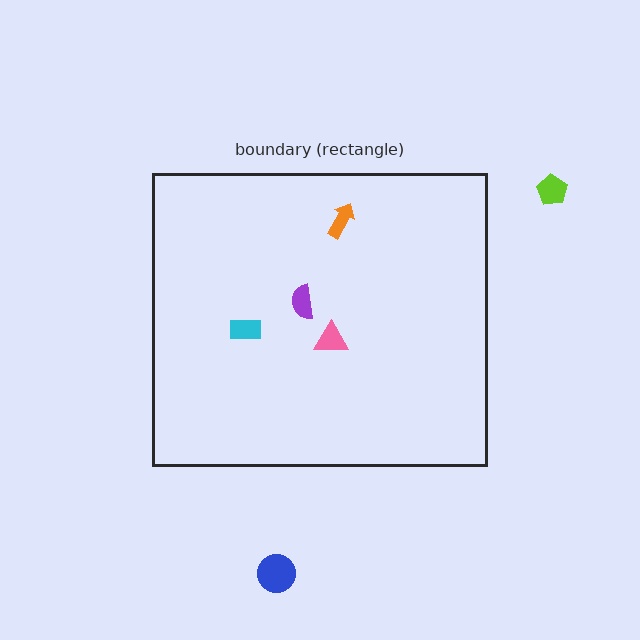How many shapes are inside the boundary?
4 inside, 2 outside.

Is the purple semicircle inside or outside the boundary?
Inside.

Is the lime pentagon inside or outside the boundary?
Outside.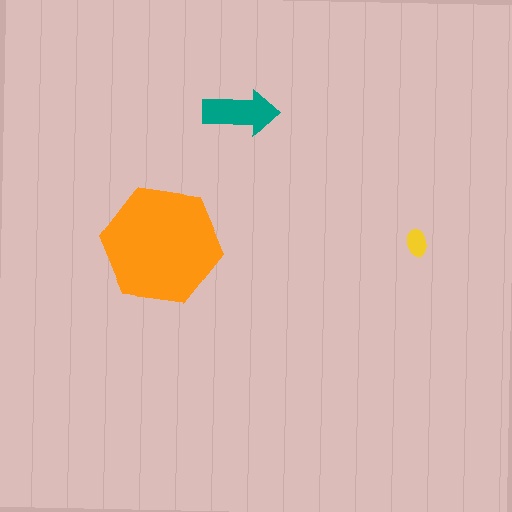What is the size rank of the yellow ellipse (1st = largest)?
3rd.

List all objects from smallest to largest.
The yellow ellipse, the teal arrow, the orange hexagon.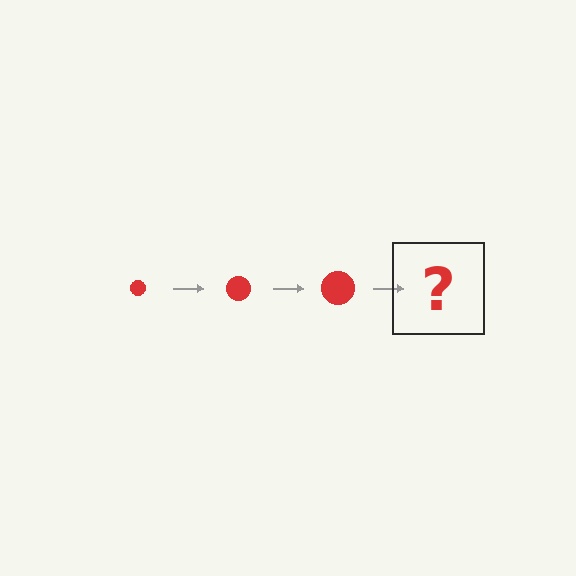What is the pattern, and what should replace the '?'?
The pattern is that the circle gets progressively larger each step. The '?' should be a red circle, larger than the previous one.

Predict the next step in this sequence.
The next step is a red circle, larger than the previous one.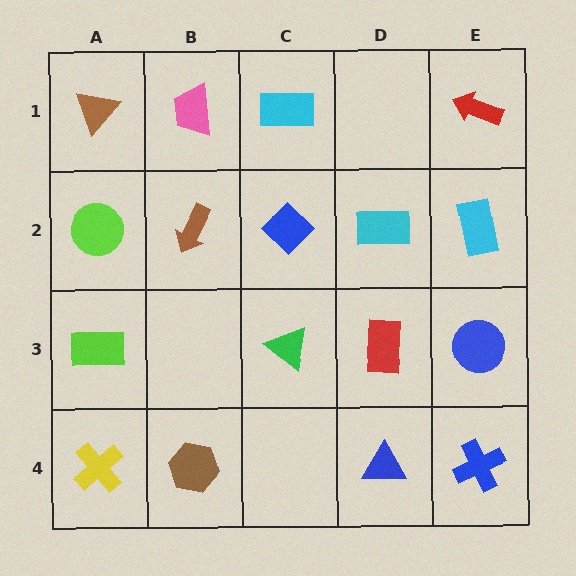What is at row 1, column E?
A red arrow.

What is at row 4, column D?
A blue triangle.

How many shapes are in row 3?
4 shapes.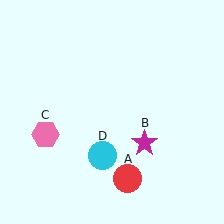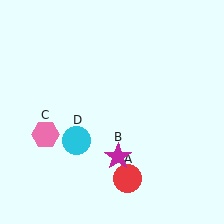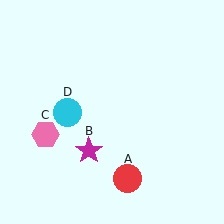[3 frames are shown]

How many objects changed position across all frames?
2 objects changed position: magenta star (object B), cyan circle (object D).